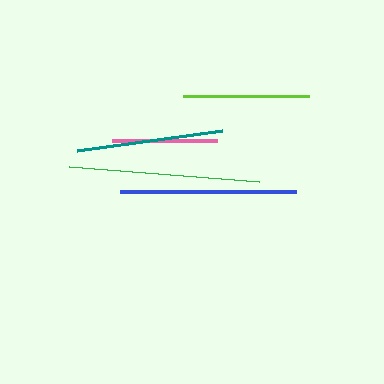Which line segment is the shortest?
The pink line is the shortest at approximately 105 pixels.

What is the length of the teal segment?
The teal segment is approximately 146 pixels long.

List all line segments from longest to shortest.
From longest to shortest: green, blue, teal, lime, pink.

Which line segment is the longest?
The green line is the longest at approximately 190 pixels.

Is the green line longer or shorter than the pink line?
The green line is longer than the pink line.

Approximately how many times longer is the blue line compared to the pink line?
The blue line is approximately 1.7 times the length of the pink line.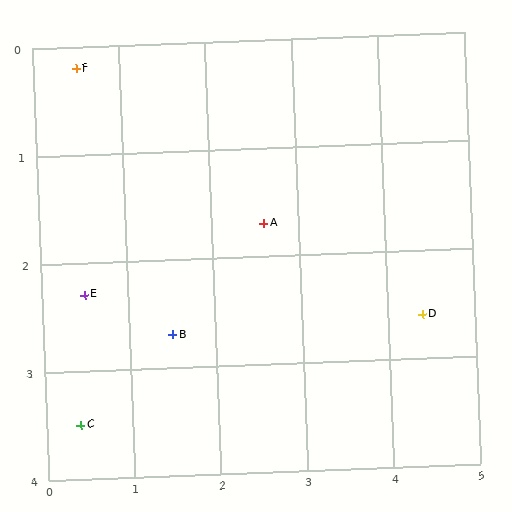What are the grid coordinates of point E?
Point E is at approximately (0.5, 2.3).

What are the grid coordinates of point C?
Point C is at approximately (0.4, 3.5).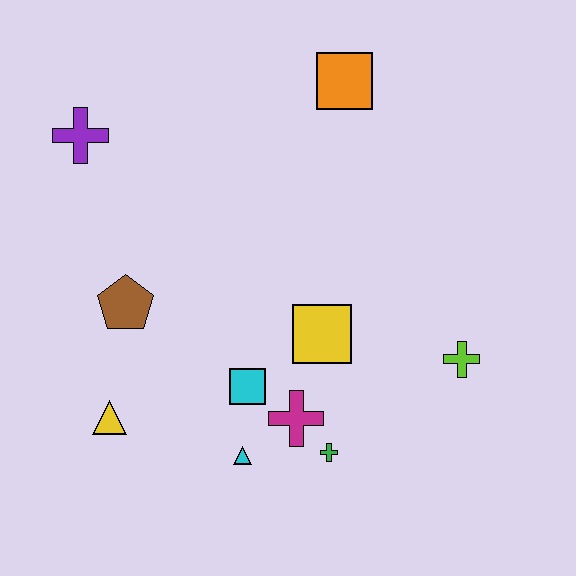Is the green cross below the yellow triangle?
Yes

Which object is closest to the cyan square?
The magenta cross is closest to the cyan square.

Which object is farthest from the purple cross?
The lime cross is farthest from the purple cross.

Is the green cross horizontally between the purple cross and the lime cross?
Yes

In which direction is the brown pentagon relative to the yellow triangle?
The brown pentagon is above the yellow triangle.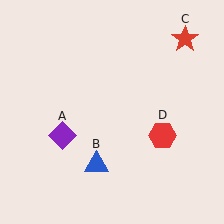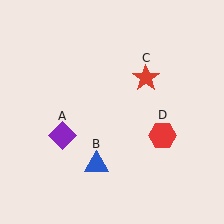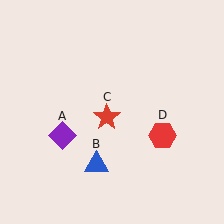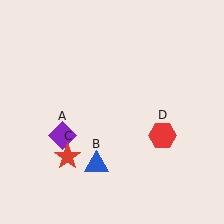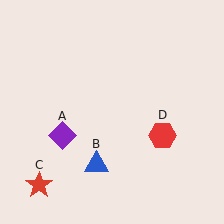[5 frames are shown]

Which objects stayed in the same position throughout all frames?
Purple diamond (object A) and blue triangle (object B) and red hexagon (object D) remained stationary.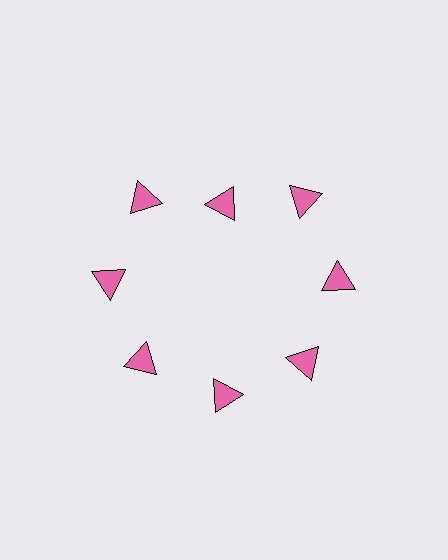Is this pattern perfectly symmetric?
No. The 8 pink triangles are arranged in a ring, but one element near the 12 o'clock position is pulled inward toward the center, breaking the 8-fold rotational symmetry.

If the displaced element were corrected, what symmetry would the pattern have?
It would have 8-fold rotational symmetry — the pattern would map onto itself every 45 degrees.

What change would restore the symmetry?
The symmetry would be restored by moving it outward, back onto the ring so that all 8 triangles sit at equal angles and equal distance from the center.